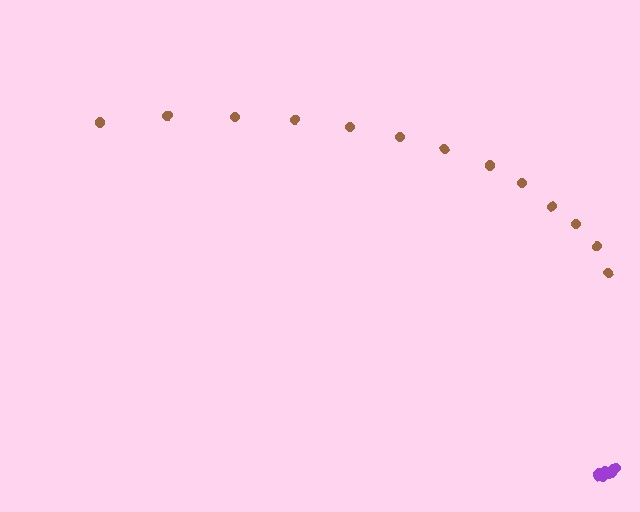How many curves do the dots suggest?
There are 2 distinct paths.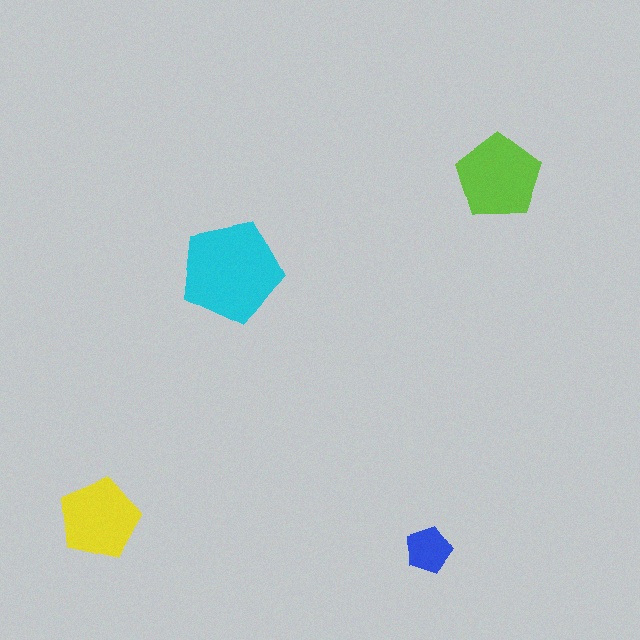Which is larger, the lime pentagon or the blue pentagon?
The lime one.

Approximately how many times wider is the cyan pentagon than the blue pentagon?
About 2 times wider.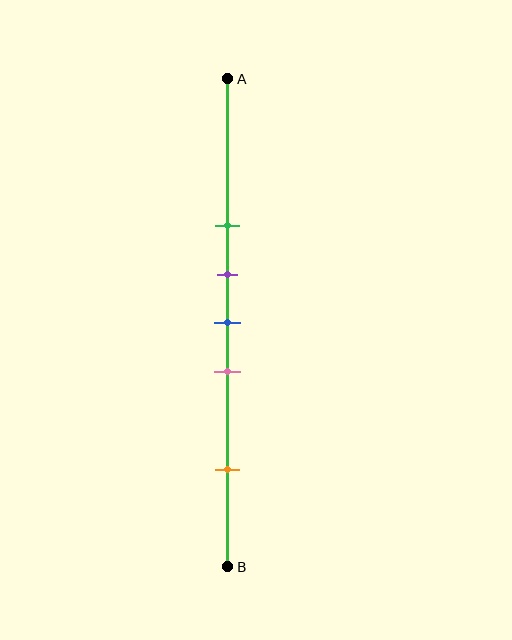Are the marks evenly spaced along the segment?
No, the marks are not evenly spaced.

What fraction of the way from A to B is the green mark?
The green mark is approximately 30% (0.3) of the way from A to B.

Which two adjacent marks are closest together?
The purple and blue marks are the closest adjacent pair.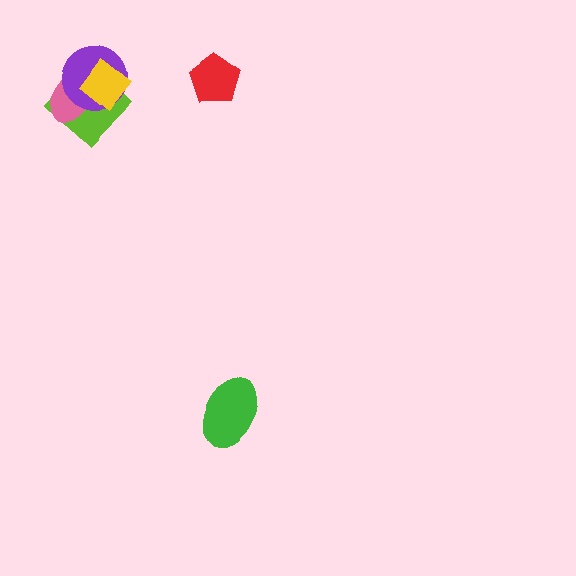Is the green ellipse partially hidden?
No, no other shape covers it.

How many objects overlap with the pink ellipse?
3 objects overlap with the pink ellipse.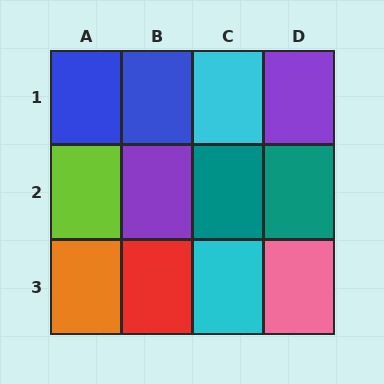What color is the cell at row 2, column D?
Teal.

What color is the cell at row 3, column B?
Red.